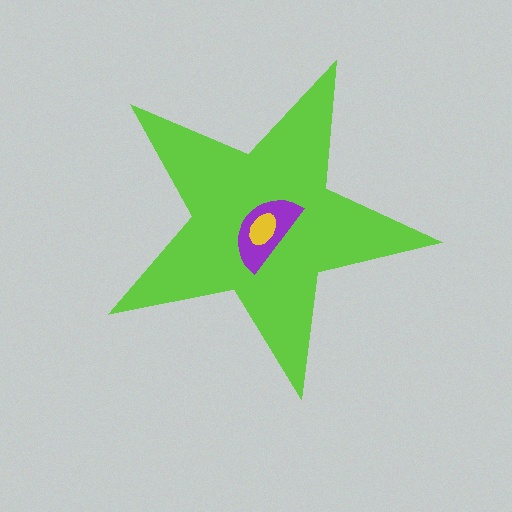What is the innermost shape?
The yellow ellipse.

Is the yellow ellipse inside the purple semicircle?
Yes.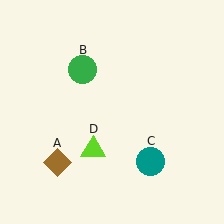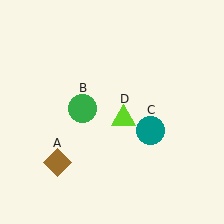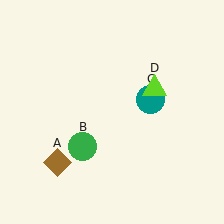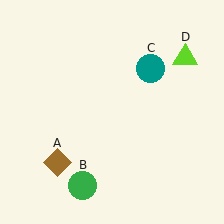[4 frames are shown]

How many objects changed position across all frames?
3 objects changed position: green circle (object B), teal circle (object C), lime triangle (object D).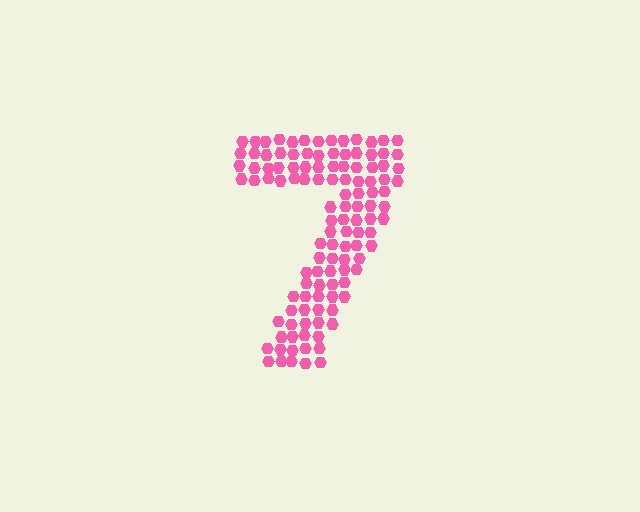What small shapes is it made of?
It is made of small hexagons.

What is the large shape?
The large shape is the digit 7.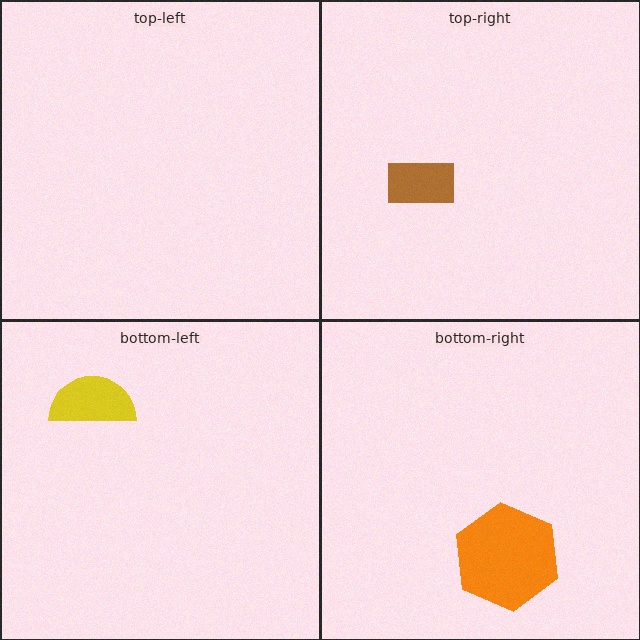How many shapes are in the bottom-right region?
1.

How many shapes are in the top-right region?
1.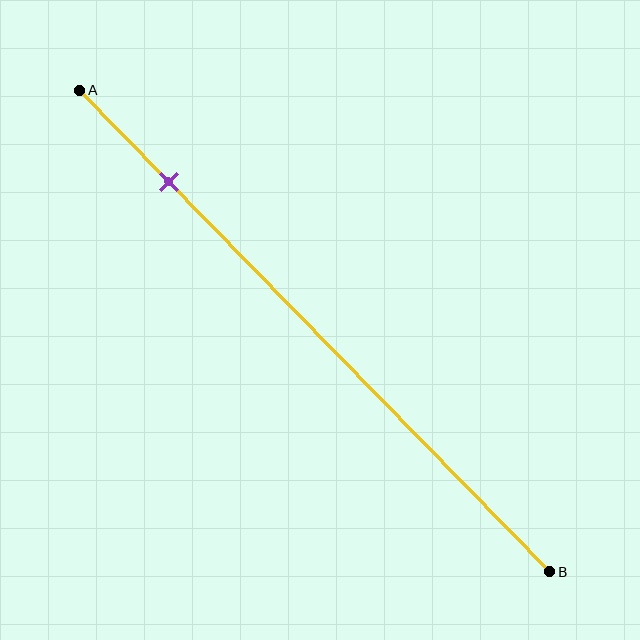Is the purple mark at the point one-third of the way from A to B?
No, the mark is at about 20% from A, not at the 33% one-third point.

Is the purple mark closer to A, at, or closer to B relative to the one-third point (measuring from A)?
The purple mark is closer to point A than the one-third point of segment AB.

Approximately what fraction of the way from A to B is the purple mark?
The purple mark is approximately 20% of the way from A to B.